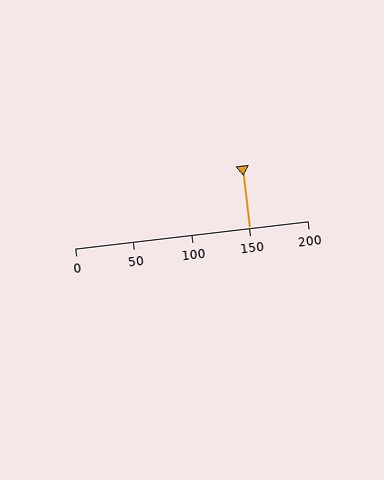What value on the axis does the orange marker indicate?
The marker indicates approximately 150.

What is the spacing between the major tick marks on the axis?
The major ticks are spaced 50 apart.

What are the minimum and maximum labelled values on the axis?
The axis runs from 0 to 200.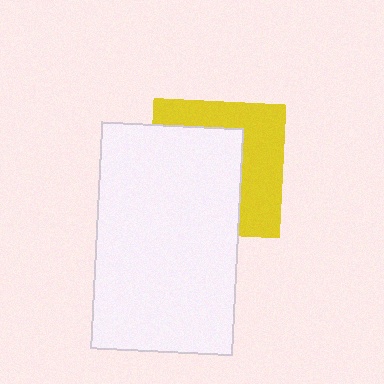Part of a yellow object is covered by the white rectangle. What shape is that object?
It is a square.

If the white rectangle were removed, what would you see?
You would see the complete yellow square.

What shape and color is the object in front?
The object in front is a white rectangle.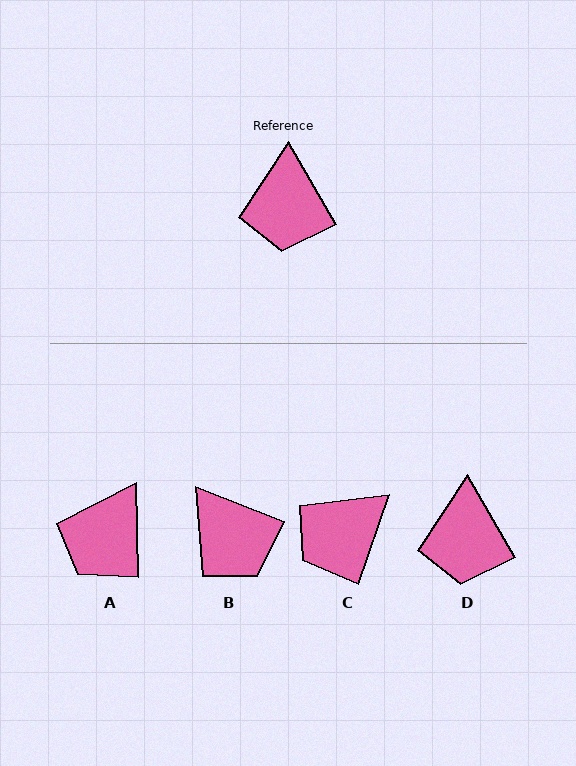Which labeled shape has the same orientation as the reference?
D.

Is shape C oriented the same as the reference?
No, it is off by about 49 degrees.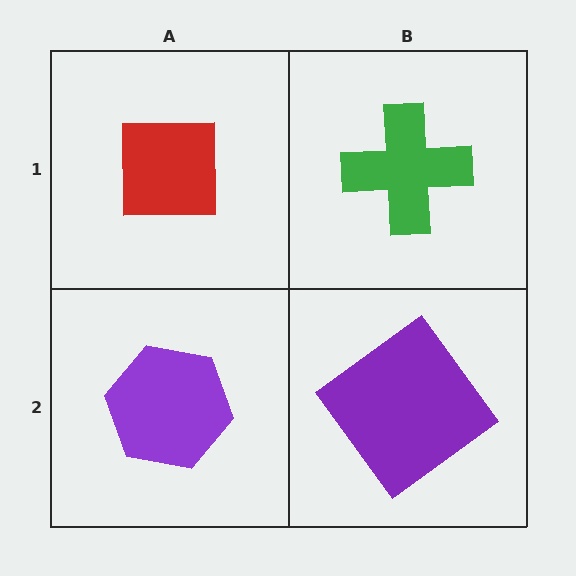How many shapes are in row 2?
2 shapes.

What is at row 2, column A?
A purple hexagon.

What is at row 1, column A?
A red square.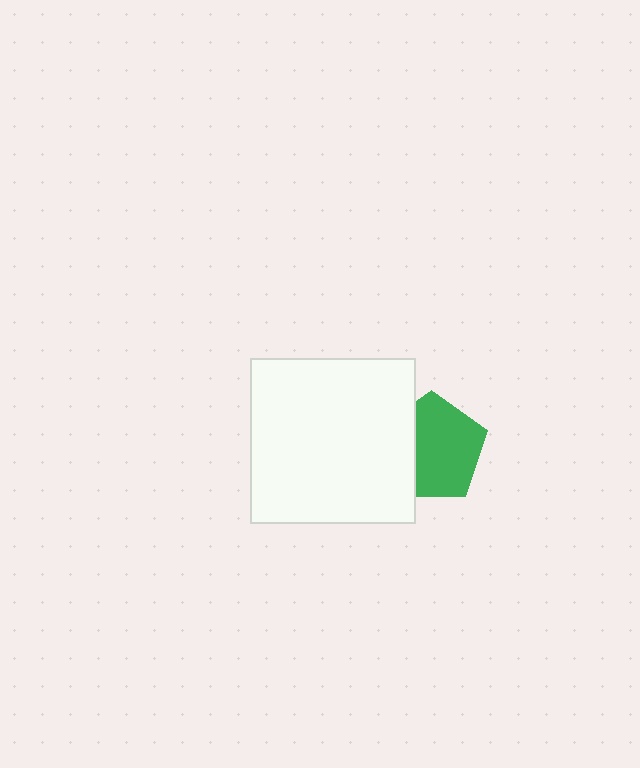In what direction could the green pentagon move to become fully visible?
The green pentagon could move right. That would shift it out from behind the white square entirely.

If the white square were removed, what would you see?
You would see the complete green pentagon.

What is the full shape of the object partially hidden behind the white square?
The partially hidden object is a green pentagon.